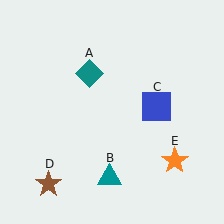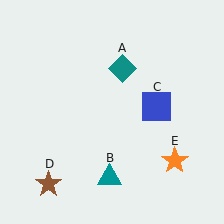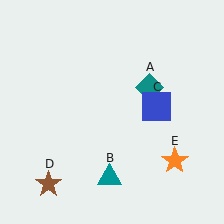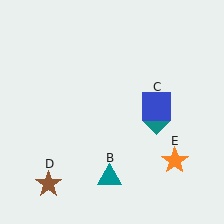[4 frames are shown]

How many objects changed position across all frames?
1 object changed position: teal diamond (object A).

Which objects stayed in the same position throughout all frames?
Teal triangle (object B) and blue square (object C) and brown star (object D) and orange star (object E) remained stationary.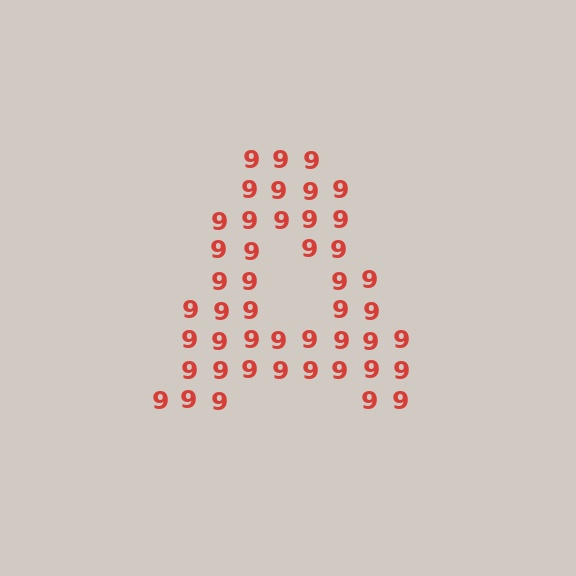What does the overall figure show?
The overall figure shows the letter A.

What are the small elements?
The small elements are digit 9's.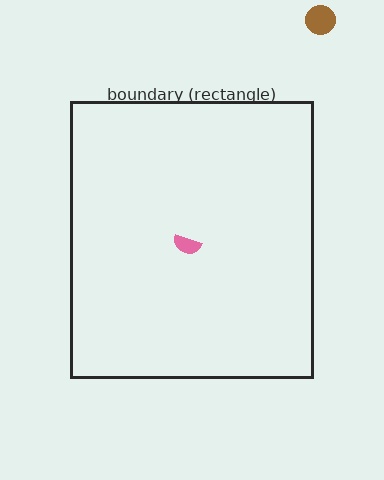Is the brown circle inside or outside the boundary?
Outside.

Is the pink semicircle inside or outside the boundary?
Inside.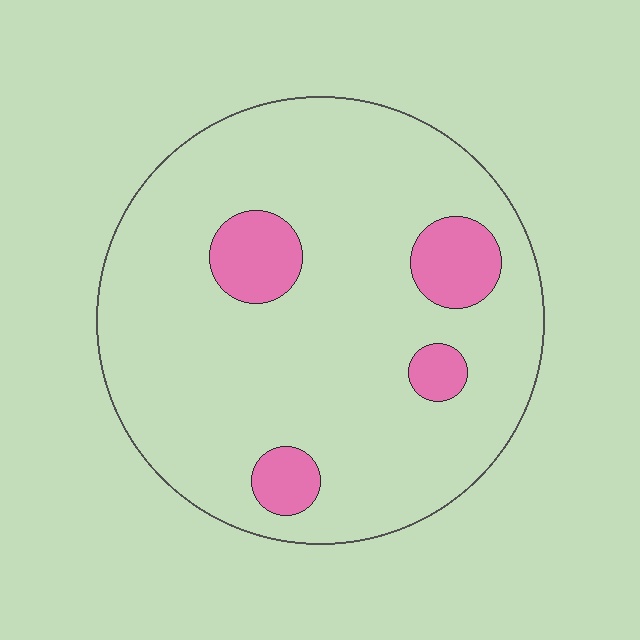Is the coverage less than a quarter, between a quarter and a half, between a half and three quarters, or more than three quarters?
Less than a quarter.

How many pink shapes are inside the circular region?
4.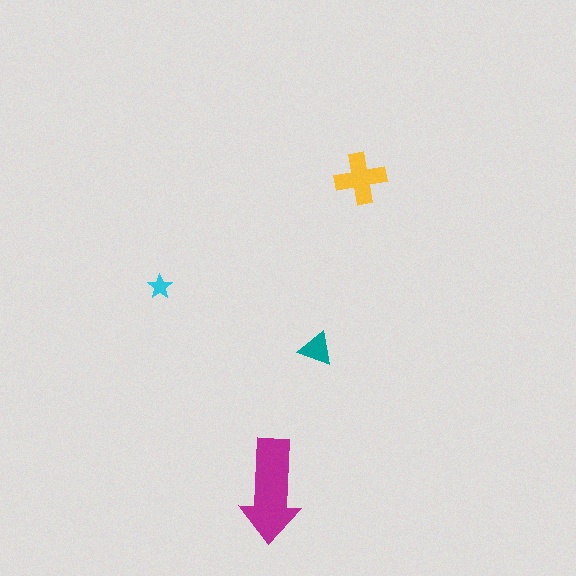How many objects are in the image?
There are 4 objects in the image.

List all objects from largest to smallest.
The magenta arrow, the yellow cross, the teal triangle, the cyan star.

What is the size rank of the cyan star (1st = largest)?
4th.